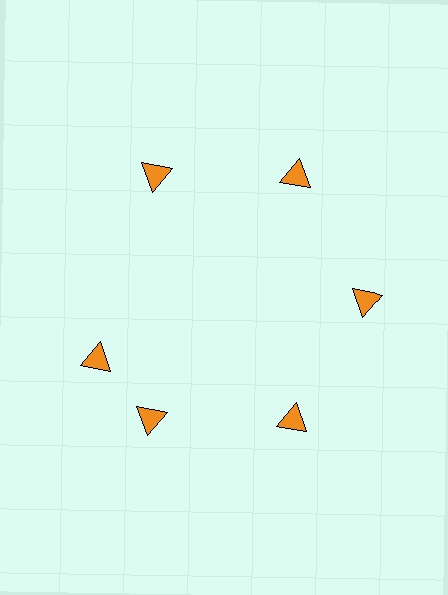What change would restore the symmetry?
The symmetry would be restored by rotating it back into even spacing with its neighbors so that all 6 triangles sit at equal angles and equal distance from the center.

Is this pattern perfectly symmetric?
No. The 6 orange triangles are arranged in a ring, but one element near the 9 o'clock position is rotated out of alignment along the ring, breaking the 6-fold rotational symmetry.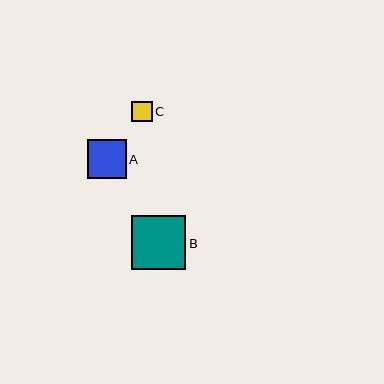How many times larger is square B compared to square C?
Square B is approximately 2.6 times the size of square C.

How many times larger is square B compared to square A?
Square B is approximately 1.4 times the size of square A.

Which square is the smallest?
Square C is the smallest with a size of approximately 21 pixels.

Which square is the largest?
Square B is the largest with a size of approximately 54 pixels.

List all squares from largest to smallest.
From largest to smallest: B, A, C.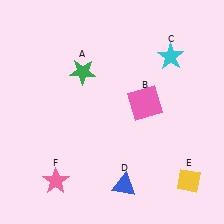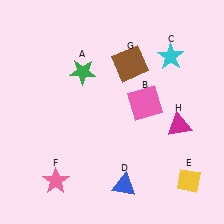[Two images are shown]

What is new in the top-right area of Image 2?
A brown square (G) was added in the top-right area of Image 2.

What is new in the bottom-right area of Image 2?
A magenta triangle (H) was added in the bottom-right area of Image 2.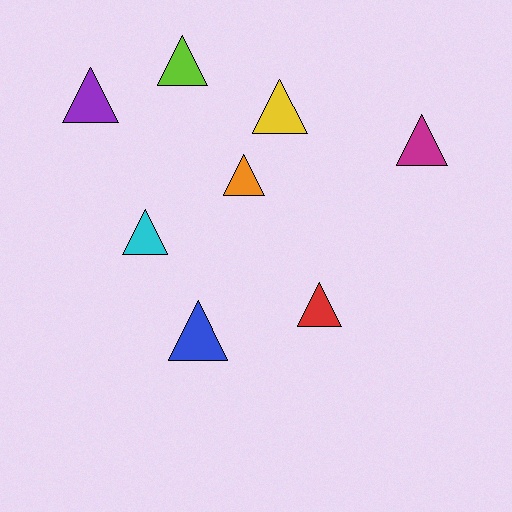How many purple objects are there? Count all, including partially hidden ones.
There is 1 purple object.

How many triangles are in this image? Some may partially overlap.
There are 8 triangles.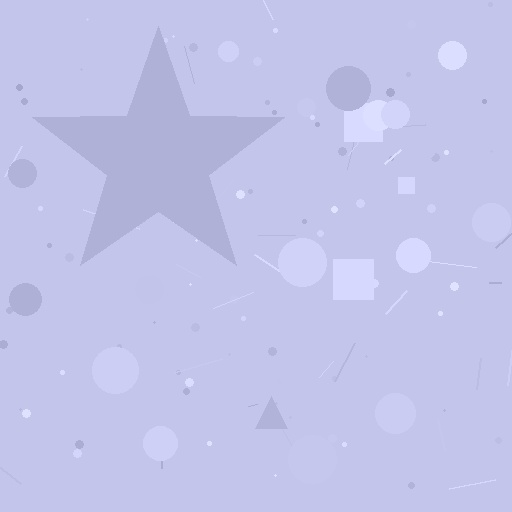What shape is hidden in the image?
A star is hidden in the image.